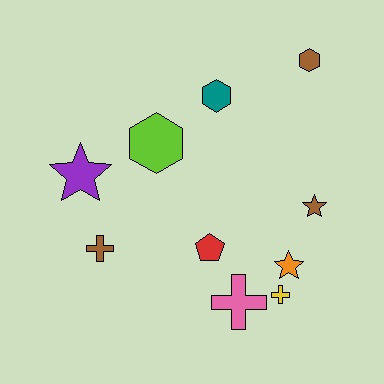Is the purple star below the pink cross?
No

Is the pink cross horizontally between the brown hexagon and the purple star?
Yes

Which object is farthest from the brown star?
The purple star is farthest from the brown star.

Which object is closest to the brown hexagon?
The teal hexagon is closest to the brown hexagon.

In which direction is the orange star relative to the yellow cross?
The orange star is above the yellow cross.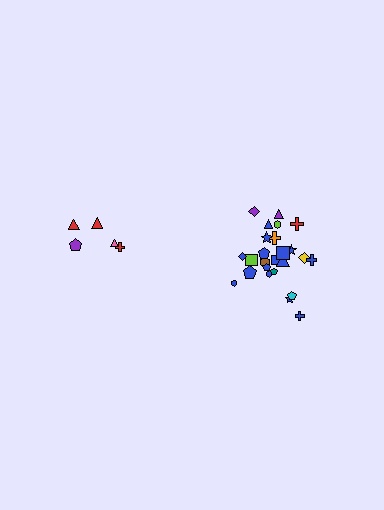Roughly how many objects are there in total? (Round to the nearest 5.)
Roughly 30 objects in total.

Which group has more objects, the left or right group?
The right group.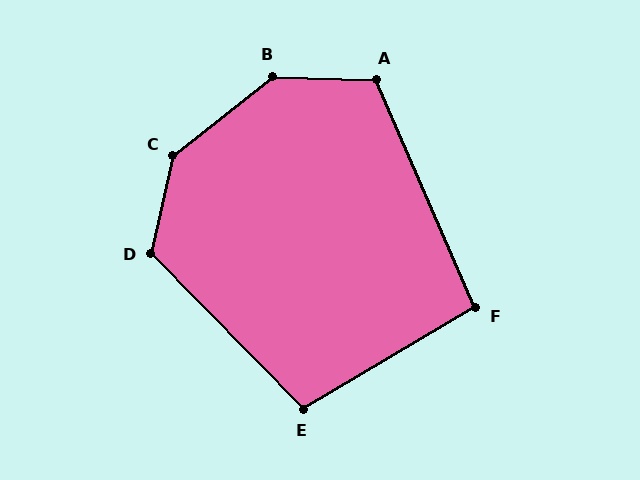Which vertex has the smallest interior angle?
F, at approximately 97 degrees.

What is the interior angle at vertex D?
Approximately 123 degrees (obtuse).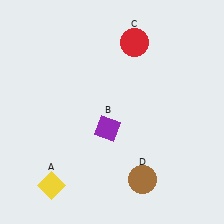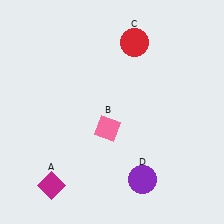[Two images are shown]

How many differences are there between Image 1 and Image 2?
There are 3 differences between the two images.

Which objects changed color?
A changed from yellow to magenta. B changed from purple to pink. D changed from brown to purple.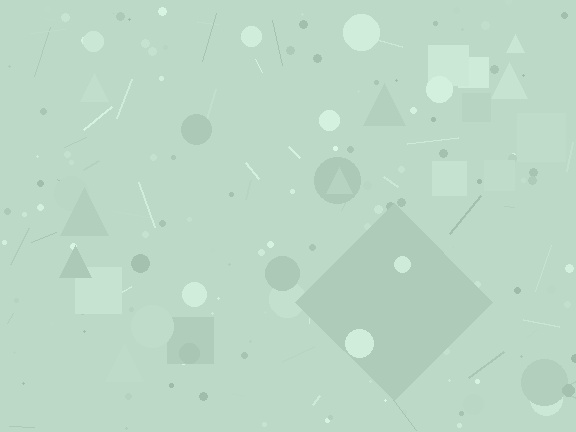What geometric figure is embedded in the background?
A diamond is embedded in the background.